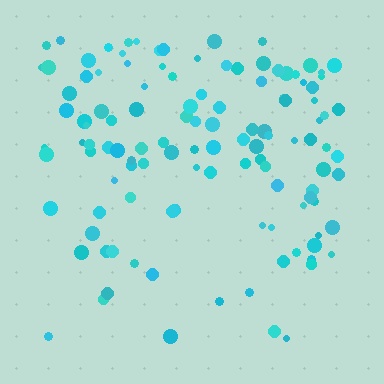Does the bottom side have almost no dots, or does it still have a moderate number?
Still a moderate number, just noticeably fewer than the top.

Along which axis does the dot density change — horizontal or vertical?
Vertical.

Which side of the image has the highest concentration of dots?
The top.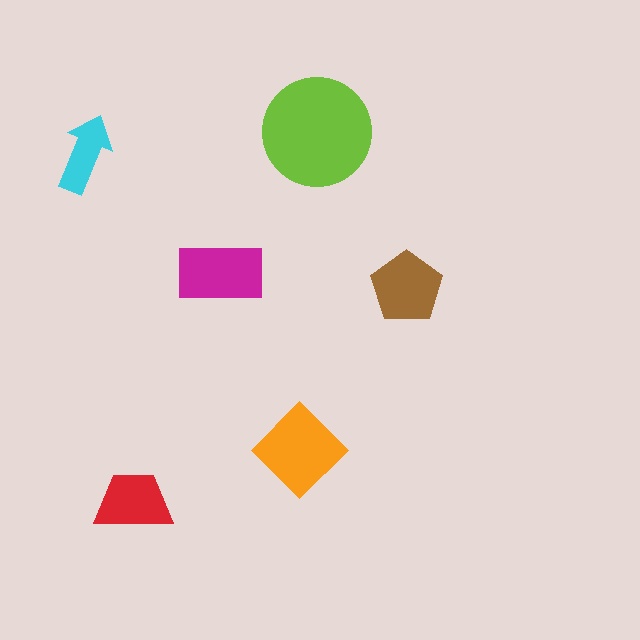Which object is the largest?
The lime circle.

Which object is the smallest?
The cyan arrow.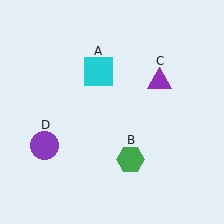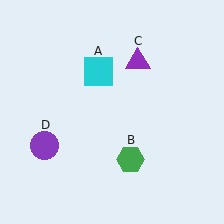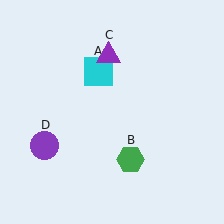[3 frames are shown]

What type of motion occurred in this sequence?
The purple triangle (object C) rotated counterclockwise around the center of the scene.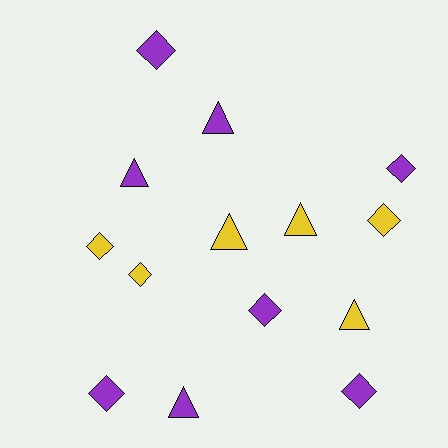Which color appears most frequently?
Purple, with 8 objects.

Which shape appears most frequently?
Diamond, with 8 objects.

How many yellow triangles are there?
There are 3 yellow triangles.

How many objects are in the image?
There are 14 objects.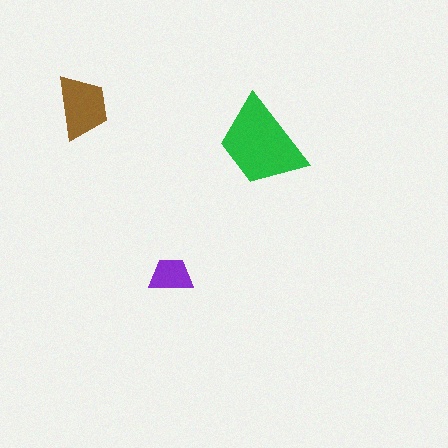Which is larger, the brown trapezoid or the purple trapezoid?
The brown one.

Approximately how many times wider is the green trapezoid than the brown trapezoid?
About 1.5 times wider.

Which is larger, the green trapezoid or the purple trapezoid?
The green one.